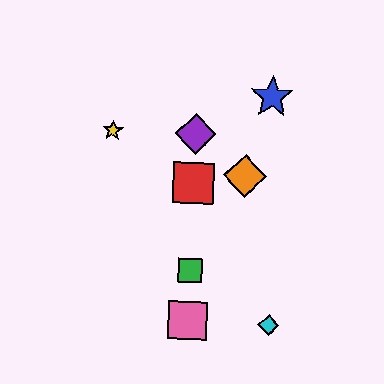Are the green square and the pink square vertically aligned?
Yes, both are at x≈190.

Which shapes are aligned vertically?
The red square, the green square, the purple diamond, the pink square are aligned vertically.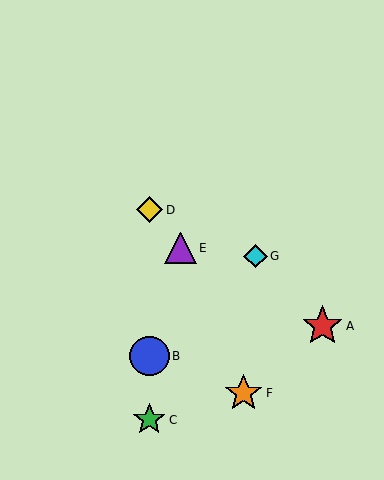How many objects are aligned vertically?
3 objects (B, C, D) are aligned vertically.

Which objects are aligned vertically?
Objects B, C, D are aligned vertically.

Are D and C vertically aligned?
Yes, both are at x≈149.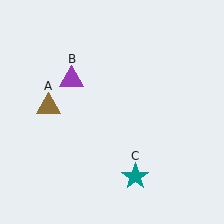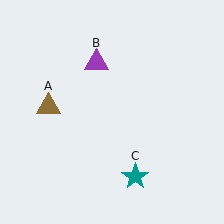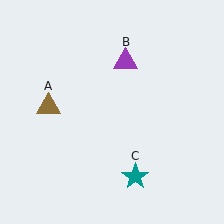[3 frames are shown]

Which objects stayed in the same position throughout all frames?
Brown triangle (object A) and teal star (object C) remained stationary.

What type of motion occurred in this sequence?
The purple triangle (object B) rotated clockwise around the center of the scene.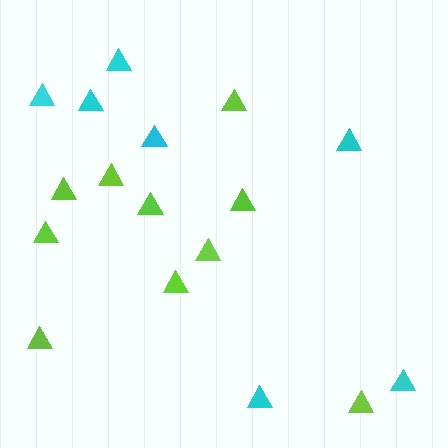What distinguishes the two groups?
There are 2 groups: one group of cyan triangles (7) and one group of lime triangles (10).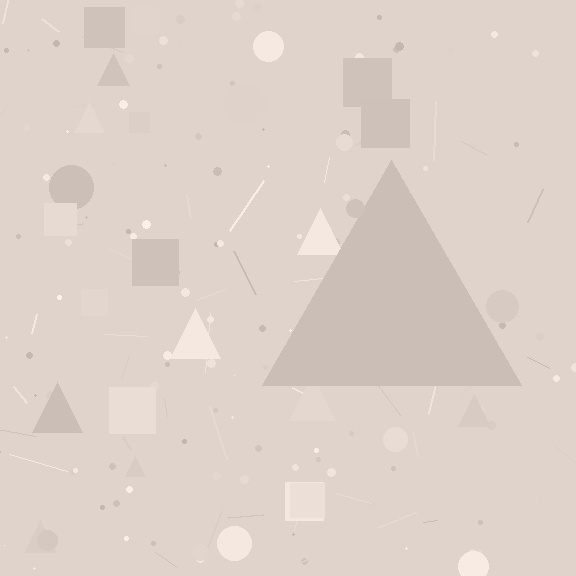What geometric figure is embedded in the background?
A triangle is embedded in the background.